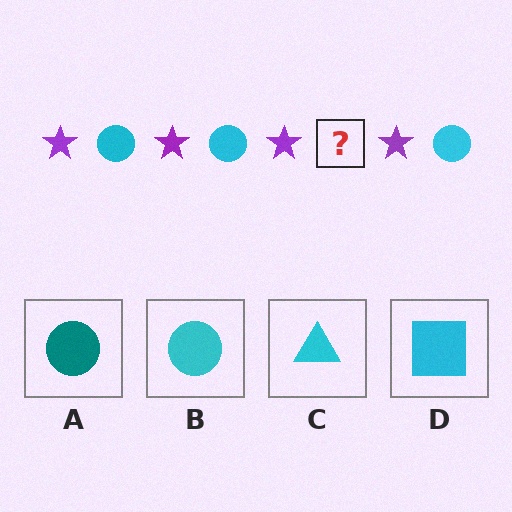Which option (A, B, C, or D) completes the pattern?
B.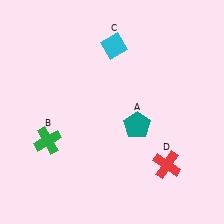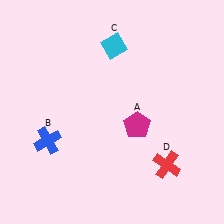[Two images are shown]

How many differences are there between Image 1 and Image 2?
There are 2 differences between the two images.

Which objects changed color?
A changed from teal to magenta. B changed from green to blue.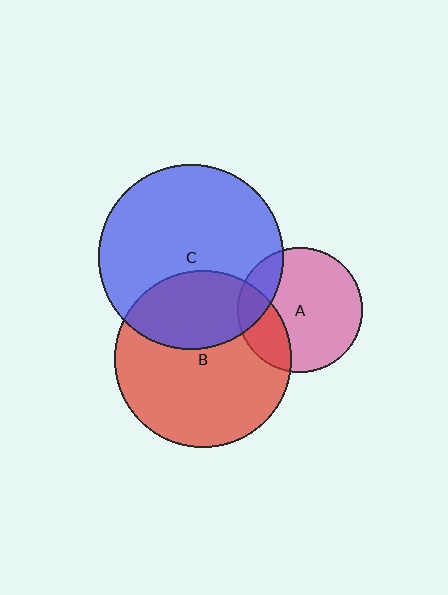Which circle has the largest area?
Circle C (blue).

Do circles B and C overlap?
Yes.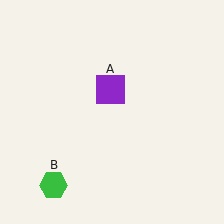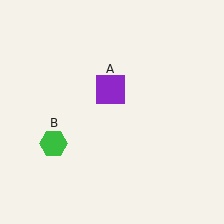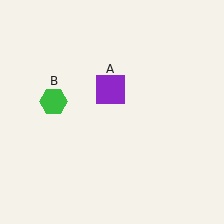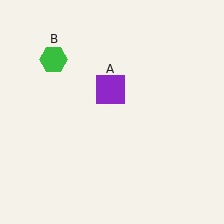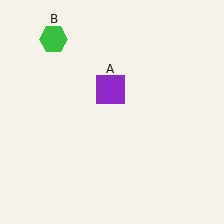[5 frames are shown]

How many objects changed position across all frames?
1 object changed position: green hexagon (object B).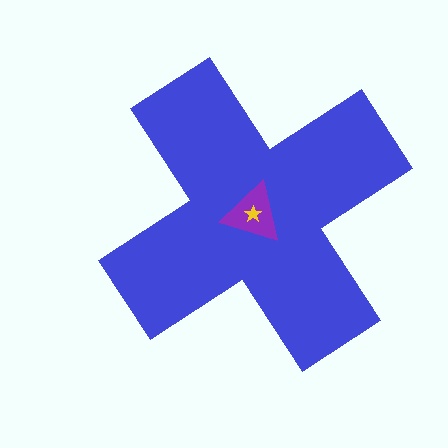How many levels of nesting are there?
3.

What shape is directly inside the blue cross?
The purple triangle.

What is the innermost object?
The yellow star.